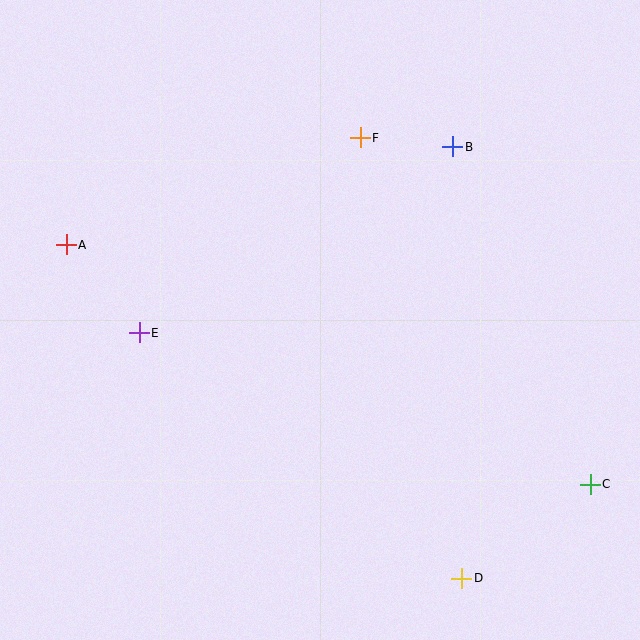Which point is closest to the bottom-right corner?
Point C is closest to the bottom-right corner.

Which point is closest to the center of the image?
Point E at (139, 333) is closest to the center.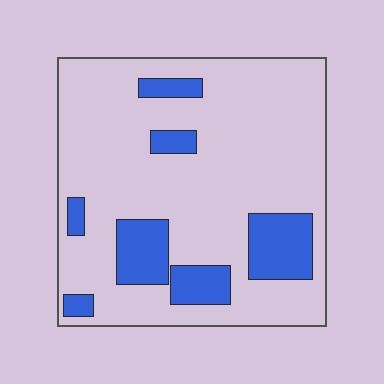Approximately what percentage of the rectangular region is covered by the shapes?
Approximately 20%.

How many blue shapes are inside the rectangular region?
7.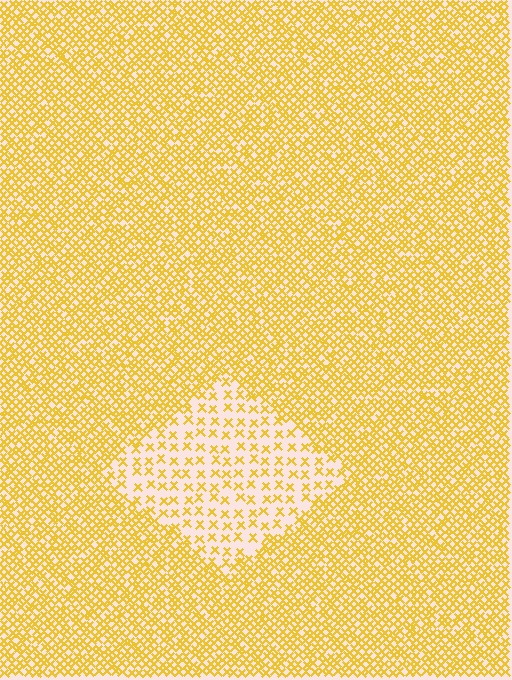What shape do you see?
I see a diamond.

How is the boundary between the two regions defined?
The boundary is defined by a change in element density (approximately 2.7x ratio). All elements are the same color, size, and shape.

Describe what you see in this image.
The image contains small yellow elements arranged at two different densities. A diamond-shaped region is visible where the elements are less densely packed than the surrounding area.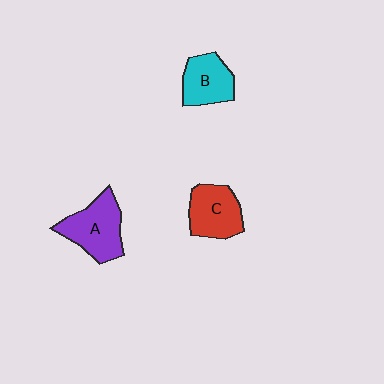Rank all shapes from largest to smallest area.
From largest to smallest: A (purple), C (red), B (cyan).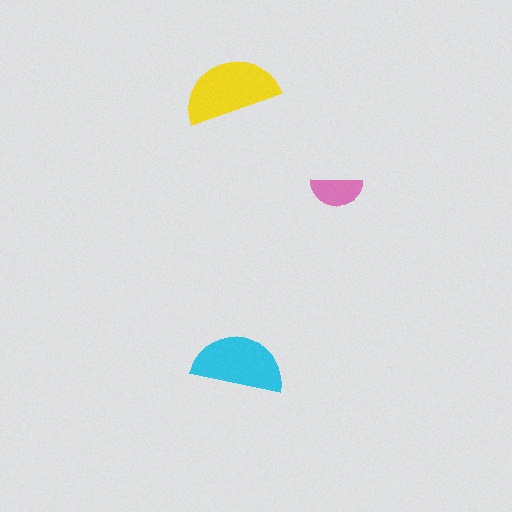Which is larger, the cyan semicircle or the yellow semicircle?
The yellow one.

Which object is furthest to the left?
The yellow semicircle is leftmost.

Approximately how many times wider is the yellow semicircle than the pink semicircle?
About 2 times wider.